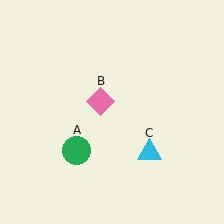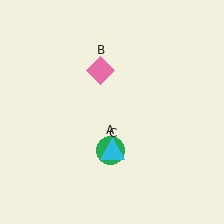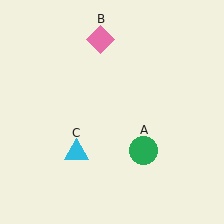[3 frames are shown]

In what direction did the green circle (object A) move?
The green circle (object A) moved right.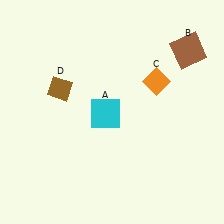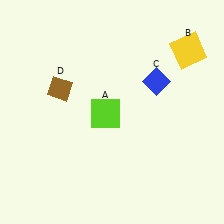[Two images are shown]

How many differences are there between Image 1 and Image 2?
There are 3 differences between the two images.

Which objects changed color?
A changed from cyan to lime. B changed from brown to yellow. C changed from orange to blue.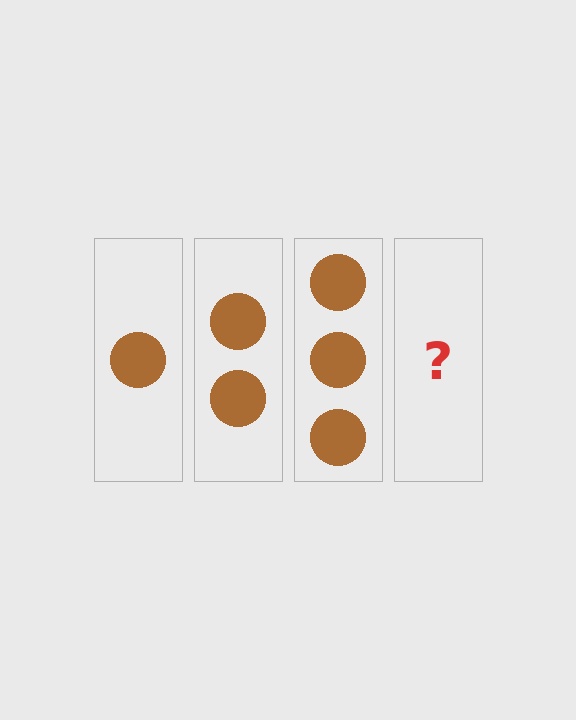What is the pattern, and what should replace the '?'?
The pattern is that each step adds one more circle. The '?' should be 4 circles.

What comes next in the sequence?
The next element should be 4 circles.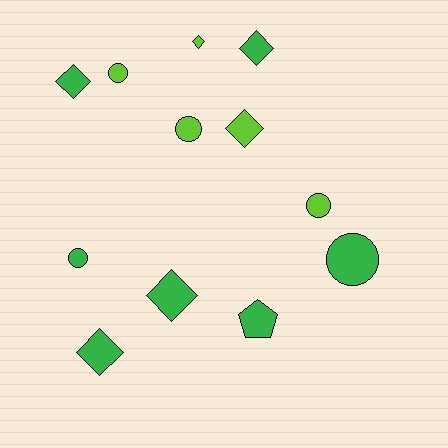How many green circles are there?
There are 2 green circles.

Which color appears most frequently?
Green, with 7 objects.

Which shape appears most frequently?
Diamond, with 6 objects.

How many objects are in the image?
There are 12 objects.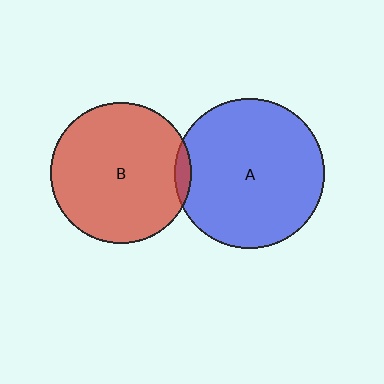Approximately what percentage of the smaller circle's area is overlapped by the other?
Approximately 5%.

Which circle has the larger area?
Circle A (blue).